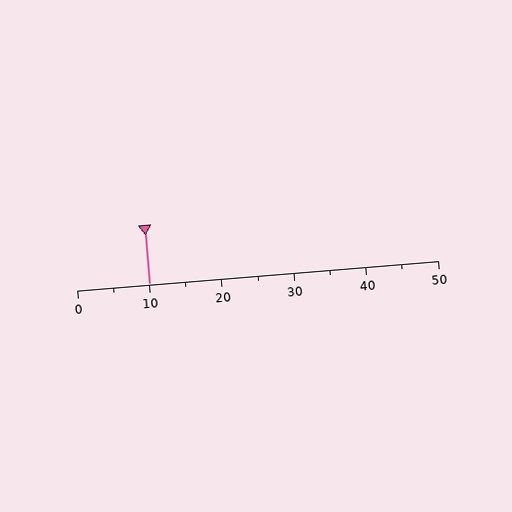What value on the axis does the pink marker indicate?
The marker indicates approximately 10.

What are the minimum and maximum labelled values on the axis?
The axis runs from 0 to 50.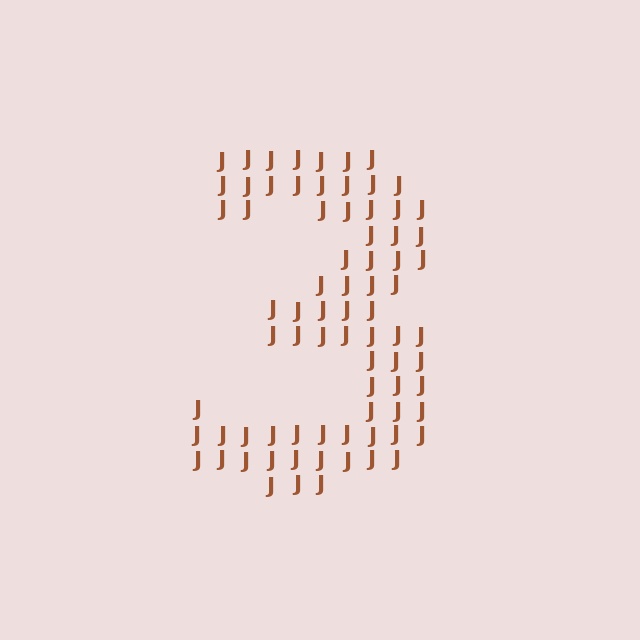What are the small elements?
The small elements are letter J's.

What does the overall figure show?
The overall figure shows the digit 3.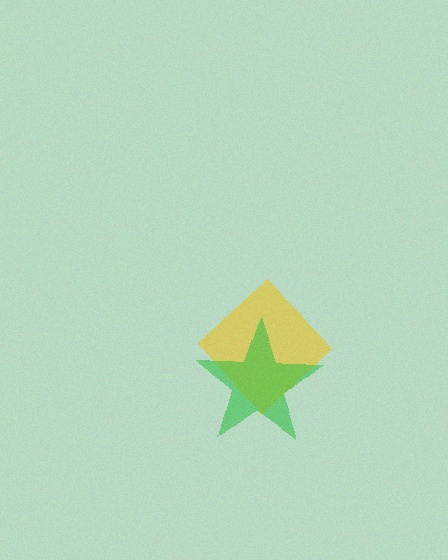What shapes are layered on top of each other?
The layered shapes are: a yellow diamond, a green star.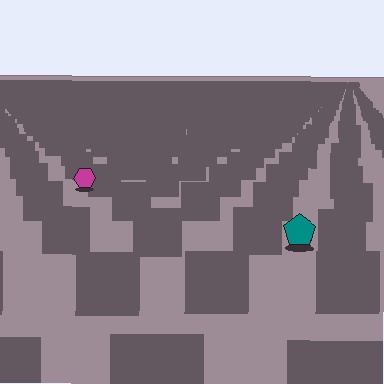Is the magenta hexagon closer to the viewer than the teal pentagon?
No. The teal pentagon is closer — you can tell from the texture gradient: the ground texture is coarser near it.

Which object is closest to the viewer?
The teal pentagon is closest. The texture marks near it are larger and more spread out.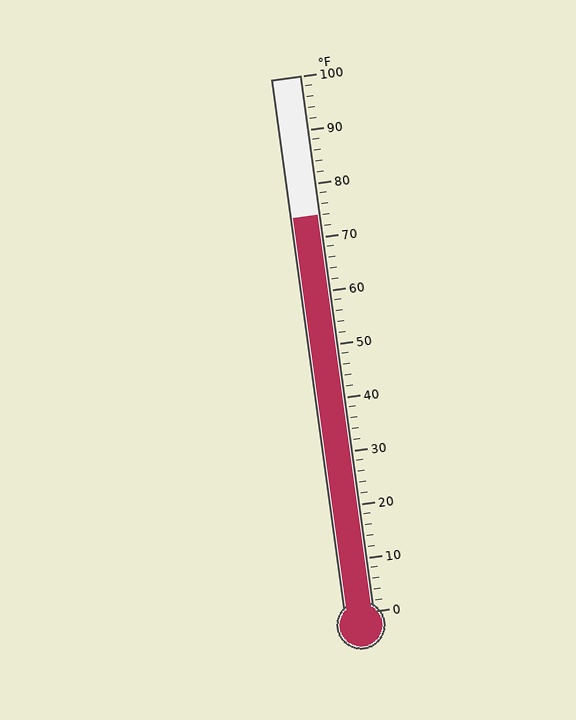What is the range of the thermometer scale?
The thermometer scale ranges from 0°F to 100°F.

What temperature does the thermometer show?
The thermometer shows approximately 74°F.